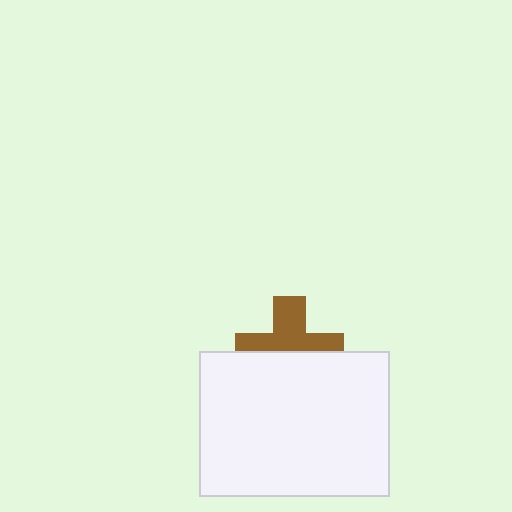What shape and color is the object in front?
The object in front is a white rectangle.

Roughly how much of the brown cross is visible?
About half of it is visible (roughly 52%).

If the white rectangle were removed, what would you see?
You would see the complete brown cross.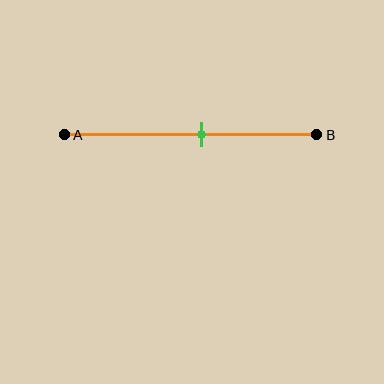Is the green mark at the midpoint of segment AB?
No, the mark is at about 55% from A, not at the 50% midpoint.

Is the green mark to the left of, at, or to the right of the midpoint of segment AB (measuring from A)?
The green mark is to the right of the midpoint of segment AB.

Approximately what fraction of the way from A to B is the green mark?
The green mark is approximately 55% of the way from A to B.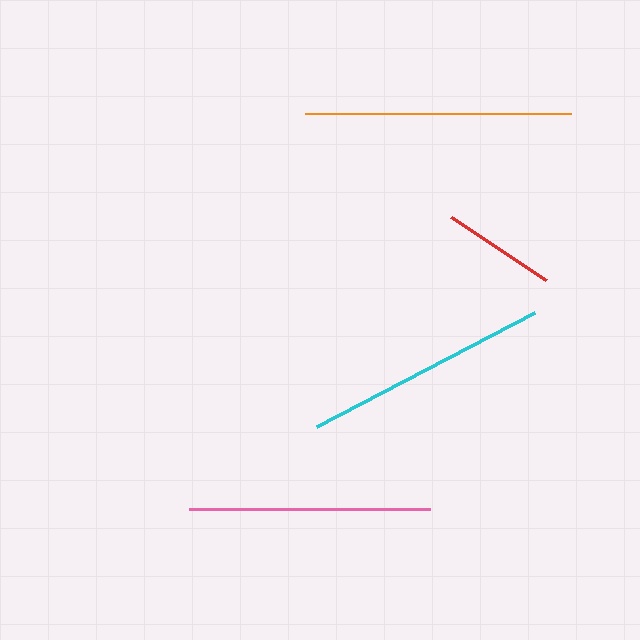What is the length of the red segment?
The red segment is approximately 114 pixels long.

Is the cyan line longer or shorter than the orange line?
The orange line is longer than the cyan line.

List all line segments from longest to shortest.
From longest to shortest: orange, cyan, pink, red.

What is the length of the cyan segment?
The cyan segment is approximately 247 pixels long.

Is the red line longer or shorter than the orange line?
The orange line is longer than the red line.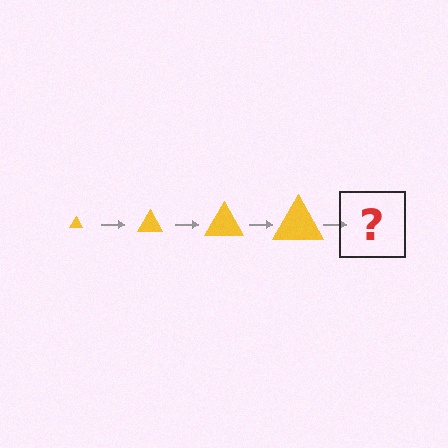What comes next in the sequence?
The next element should be a yellow triangle, larger than the previous one.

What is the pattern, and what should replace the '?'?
The pattern is that the triangle gets progressively larger each step. The '?' should be a yellow triangle, larger than the previous one.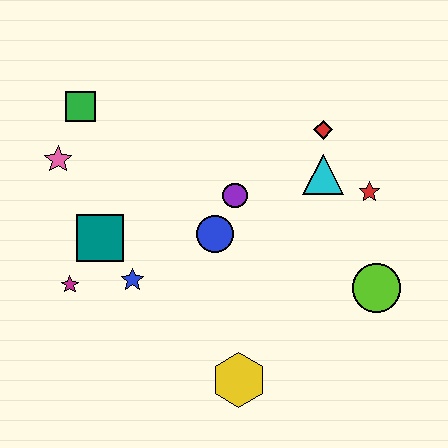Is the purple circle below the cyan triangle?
Yes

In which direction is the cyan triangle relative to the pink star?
The cyan triangle is to the right of the pink star.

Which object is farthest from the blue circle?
The green square is farthest from the blue circle.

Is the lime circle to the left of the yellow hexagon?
No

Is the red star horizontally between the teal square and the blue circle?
No